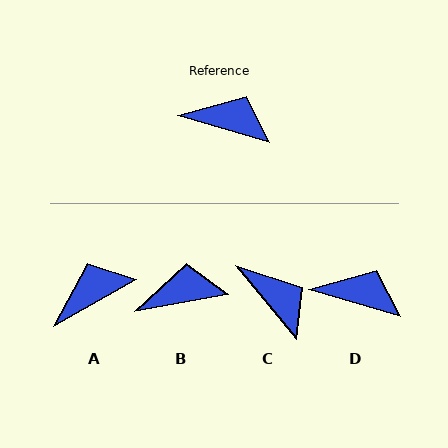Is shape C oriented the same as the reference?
No, it is off by about 34 degrees.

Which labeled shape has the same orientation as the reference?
D.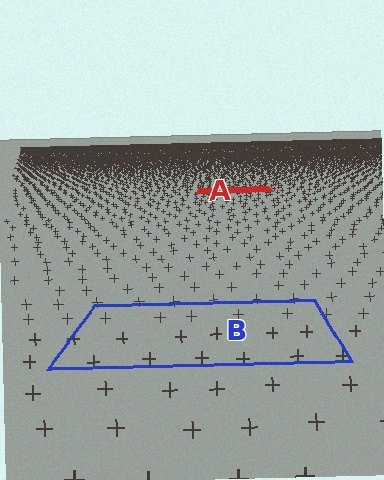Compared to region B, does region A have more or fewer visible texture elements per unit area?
Region A has more texture elements per unit area — they are packed more densely because it is farther away.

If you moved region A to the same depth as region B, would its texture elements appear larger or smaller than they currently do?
They would appear larger. At a closer depth, the same texture elements are projected at a bigger on-screen size.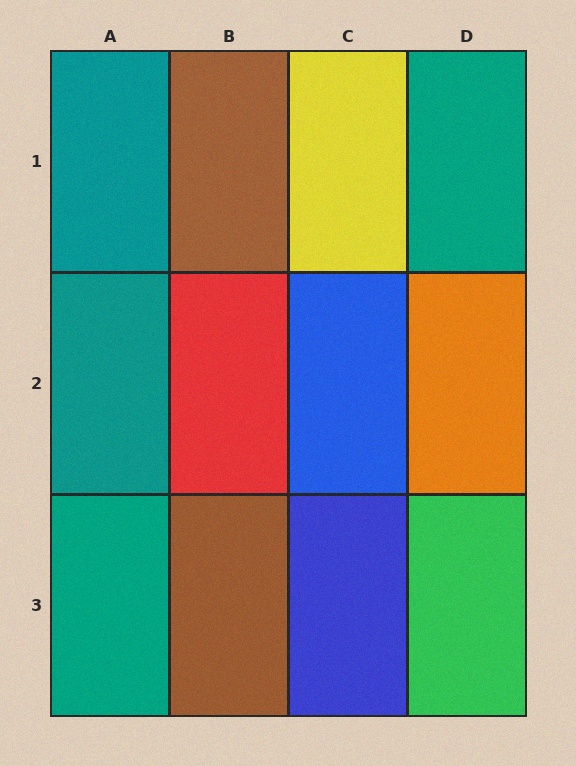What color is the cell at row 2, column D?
Orange.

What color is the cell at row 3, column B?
Brown.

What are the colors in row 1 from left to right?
Teal, brown, yellow, teal.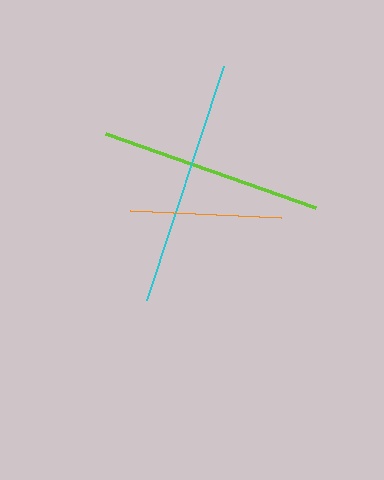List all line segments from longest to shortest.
From longest to shortest: cyan, lime, orange.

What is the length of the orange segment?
The orange segment is approximately 151 pixels long.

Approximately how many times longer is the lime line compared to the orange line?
The lime line is approximately 1.5 times the length of the orange line.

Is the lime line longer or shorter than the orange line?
The lime line is longer than the orange line.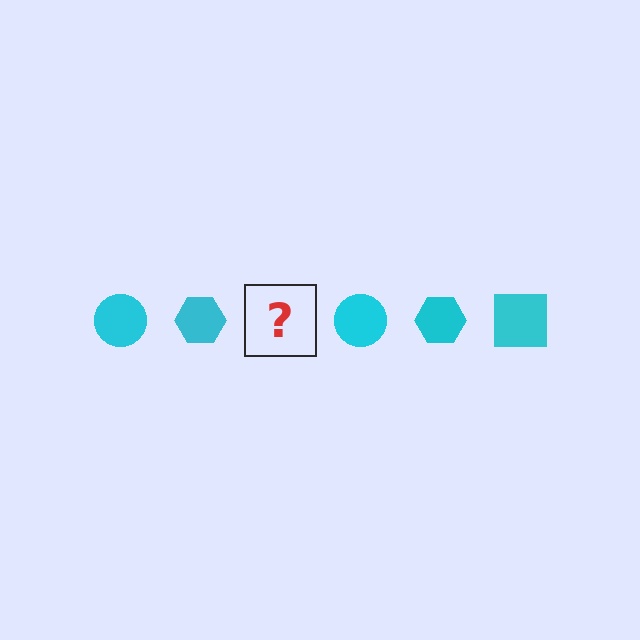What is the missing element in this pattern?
The missing element is a cyan square.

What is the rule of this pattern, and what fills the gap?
The rule is that the pattern cycles through circle, hexagon, square shapes in cyan. The gap should be filled with a cyan square.